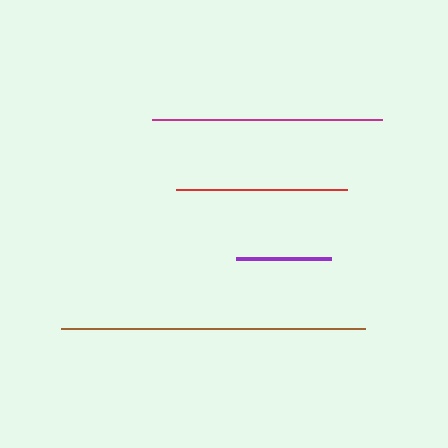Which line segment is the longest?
The brown line is the longest at approximately 304 pixels.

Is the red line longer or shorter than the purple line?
The red line is longer than the purple line.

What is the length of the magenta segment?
The magenta segment is approximately 230 pixels long.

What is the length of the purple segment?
The purple segment is approximately 96 pixels long.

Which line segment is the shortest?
The purple line is the shortest at approximately 96 pixels.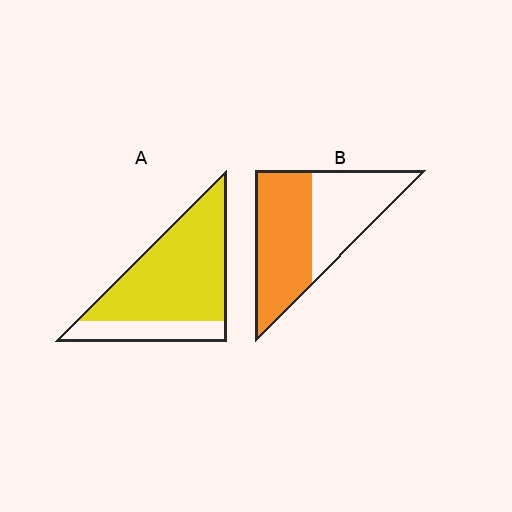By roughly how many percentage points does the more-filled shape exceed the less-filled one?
By roughly 20 percentage points (A over B).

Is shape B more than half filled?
Yes.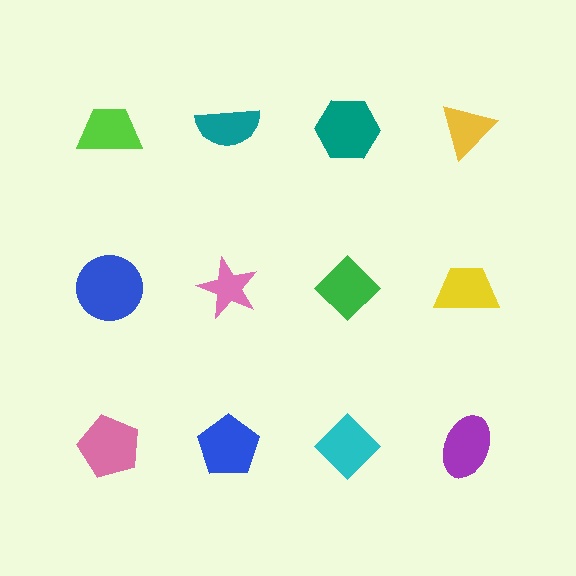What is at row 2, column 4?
A yellow trapezoid.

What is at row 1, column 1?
A lime trapezoid.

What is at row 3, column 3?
A cyan diamond.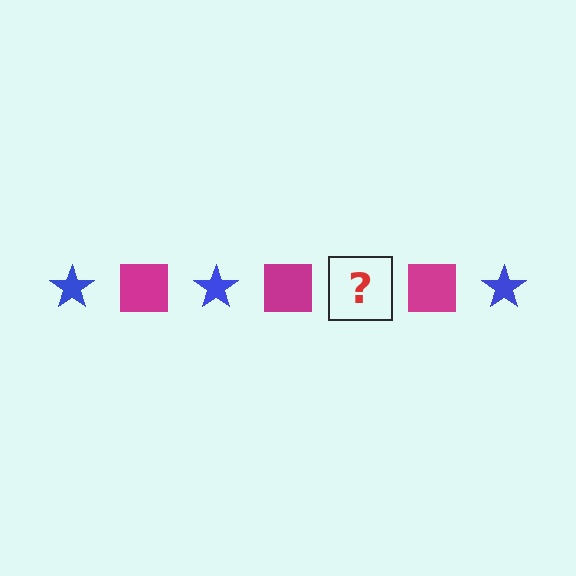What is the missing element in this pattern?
The missing element is a blue star.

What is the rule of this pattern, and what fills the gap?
The rule is that the pattern alternates between blue star and magenta square. The gap should be filled with a blue star.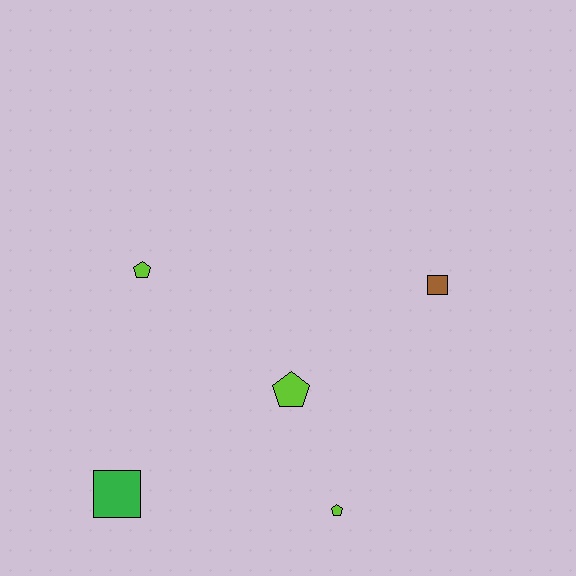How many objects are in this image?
There are 5 objects.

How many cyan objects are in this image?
There are no cyan objects.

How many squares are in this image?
There are 2 squares.